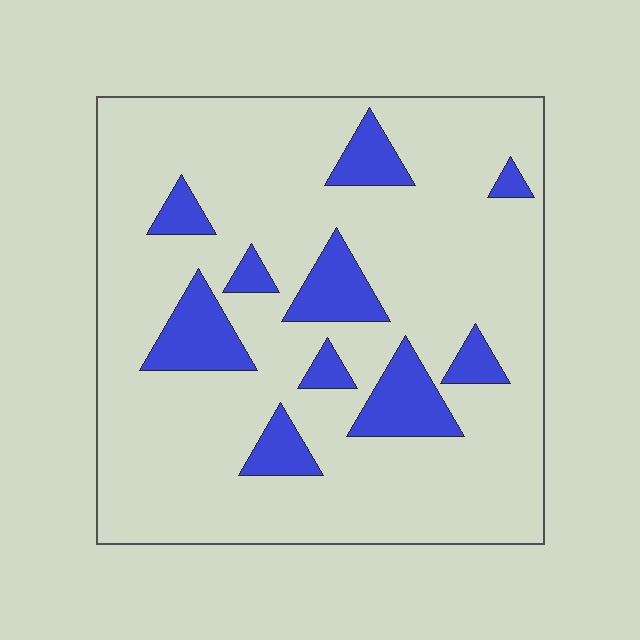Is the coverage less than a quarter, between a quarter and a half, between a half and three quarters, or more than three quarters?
Less than a quarter.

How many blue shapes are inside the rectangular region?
10.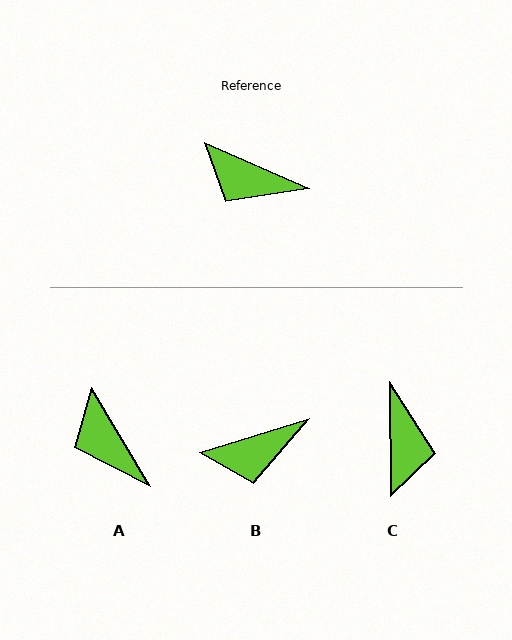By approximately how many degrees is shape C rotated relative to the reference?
Approximately 114 degrees counter-clockwise.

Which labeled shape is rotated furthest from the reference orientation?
C, about 114 degrees away.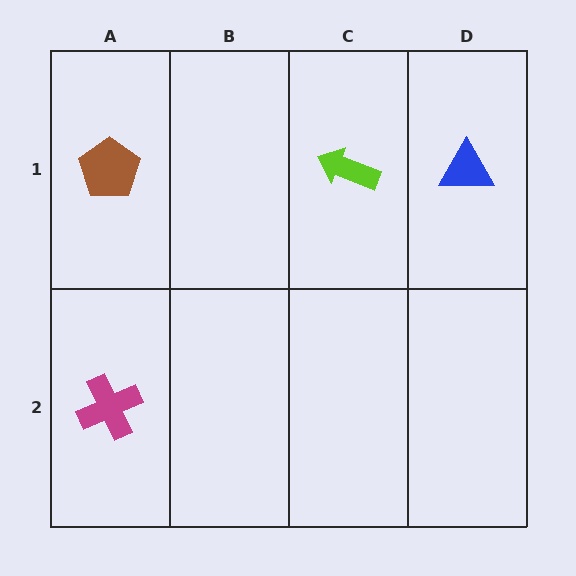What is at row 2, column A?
A magenta cross.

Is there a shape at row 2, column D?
No, that cell is empty.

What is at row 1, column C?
A lime arrow.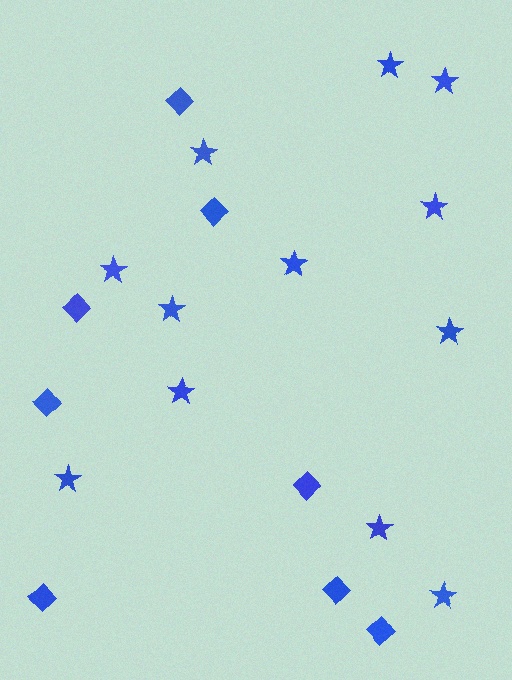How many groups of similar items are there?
There are 2 groups: one group of stars (12) and one group of diamonds (8).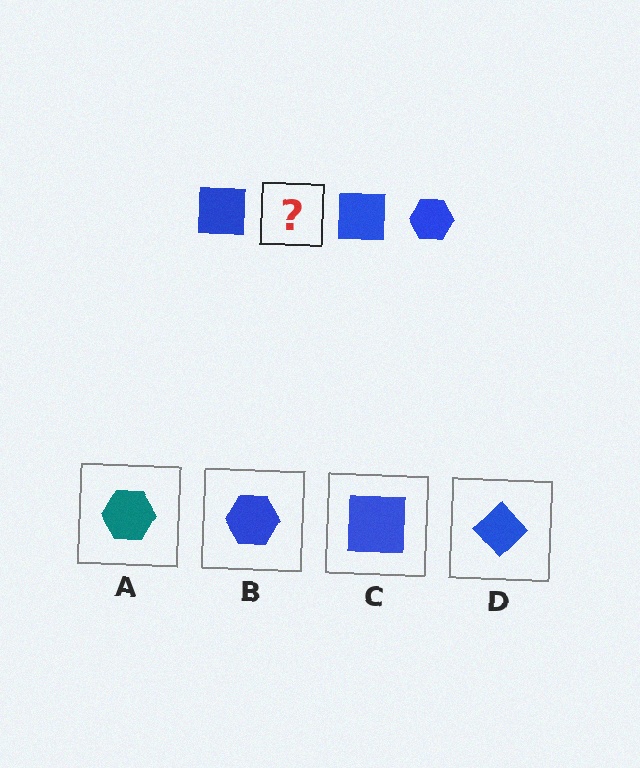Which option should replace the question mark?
Option B.